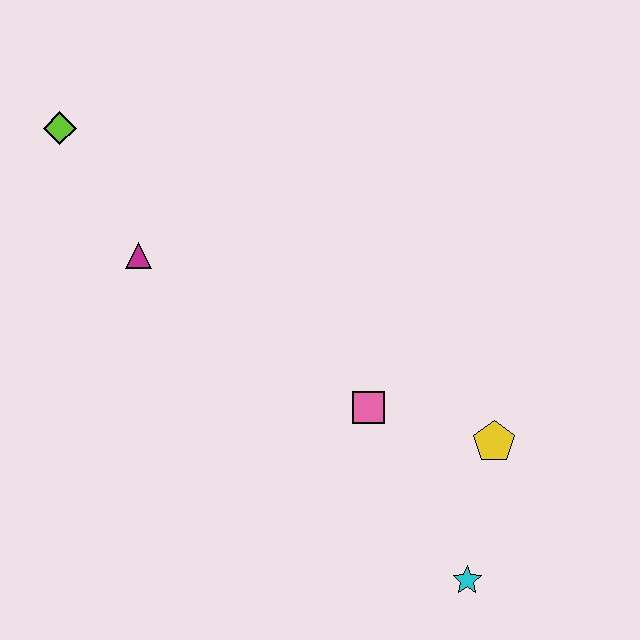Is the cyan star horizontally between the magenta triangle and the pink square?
No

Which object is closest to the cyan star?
The yellow pentagon is closest to the cyan star.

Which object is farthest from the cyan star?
The lime diamond is farthest from the cyan star.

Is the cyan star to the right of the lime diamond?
Yes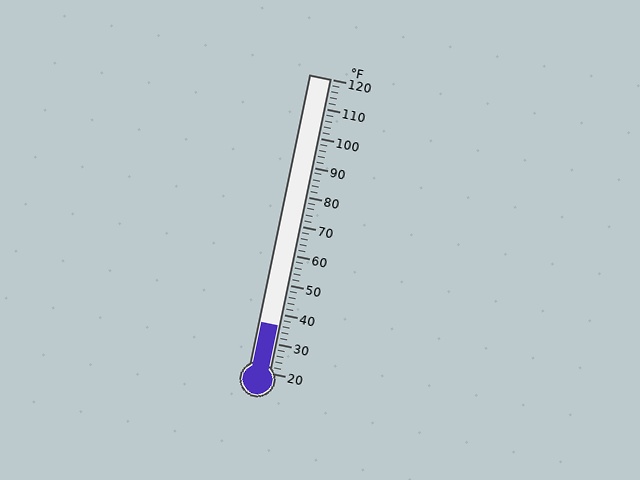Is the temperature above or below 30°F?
The temperature is above 30°F.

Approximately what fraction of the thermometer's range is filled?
The thermometer is filled to approximately 15% of its range.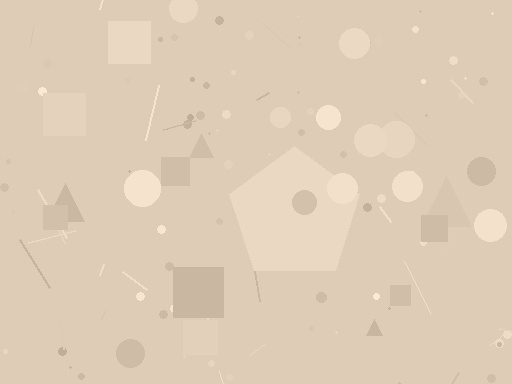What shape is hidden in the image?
A pentagon is hidden in the image.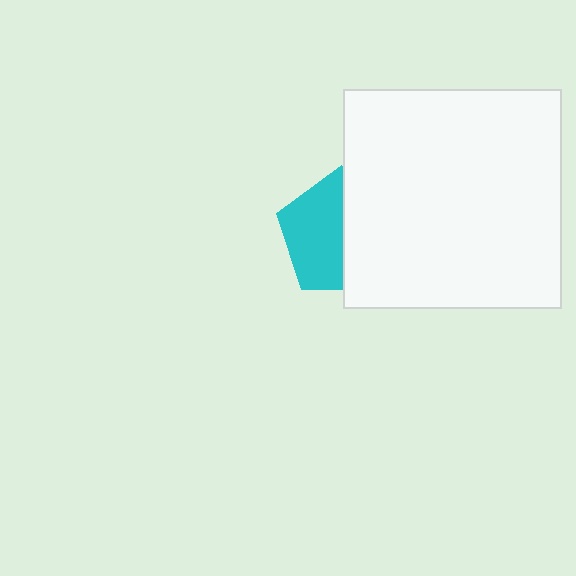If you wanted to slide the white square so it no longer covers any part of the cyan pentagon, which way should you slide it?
Slide it right — that is the most direct way to separate the two shapes.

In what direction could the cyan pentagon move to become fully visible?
The cyan pentagon could move left. That would shift it out from behind the white square entirely.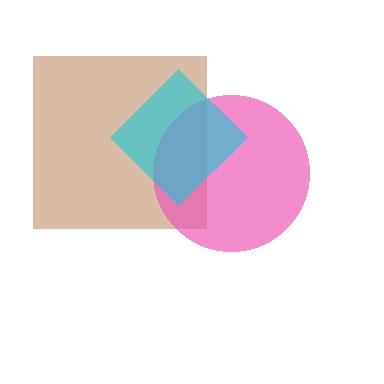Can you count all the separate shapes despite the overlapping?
Yes, there are 3 separate shapes.